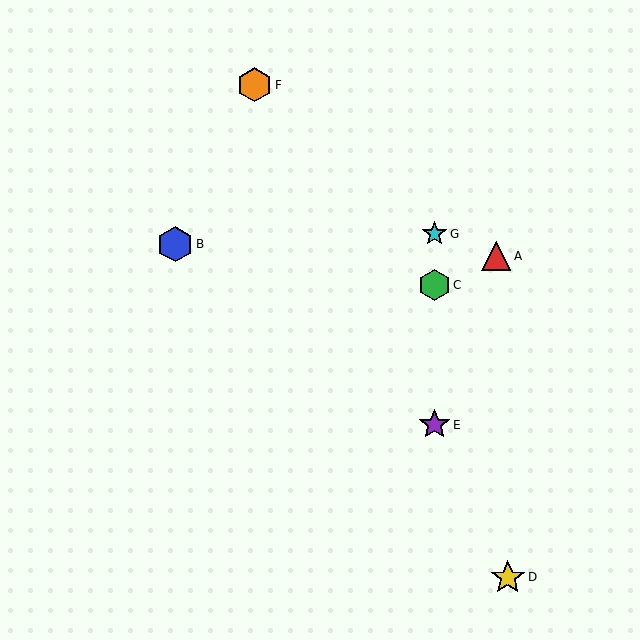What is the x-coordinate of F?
Object F is at x≈255.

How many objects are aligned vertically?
3 objects (C, E, G) are aligned vertically.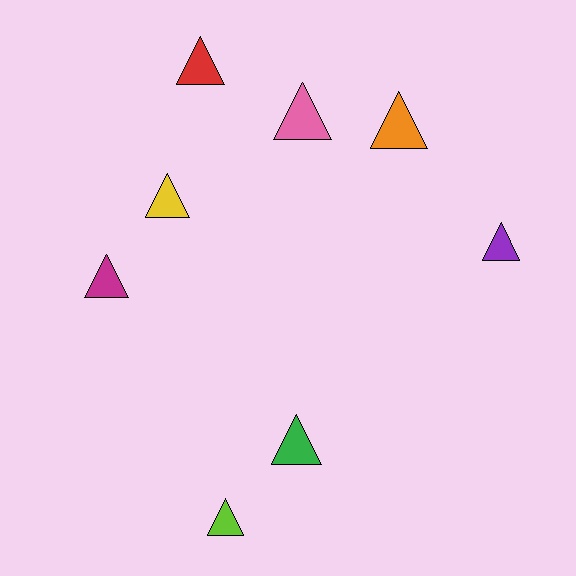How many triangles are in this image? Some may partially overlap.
There are 8 triangles.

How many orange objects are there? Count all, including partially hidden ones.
There is 1 orange object.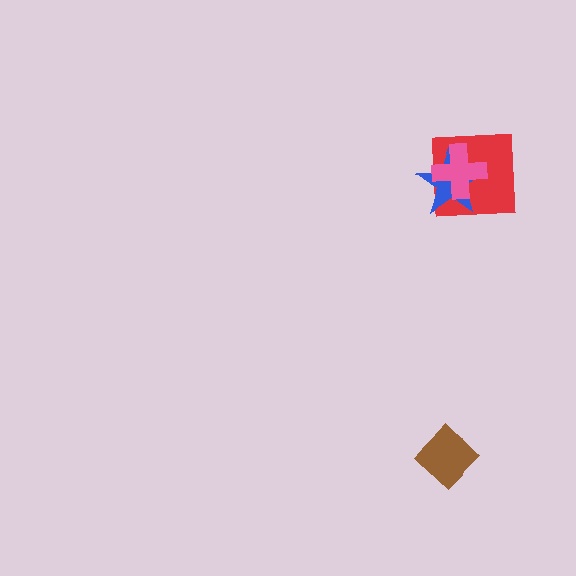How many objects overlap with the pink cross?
2 objects overlap with the pink cross.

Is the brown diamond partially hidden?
No, no other shape covers it.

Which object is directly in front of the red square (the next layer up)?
The blue star is directly in front of the red square.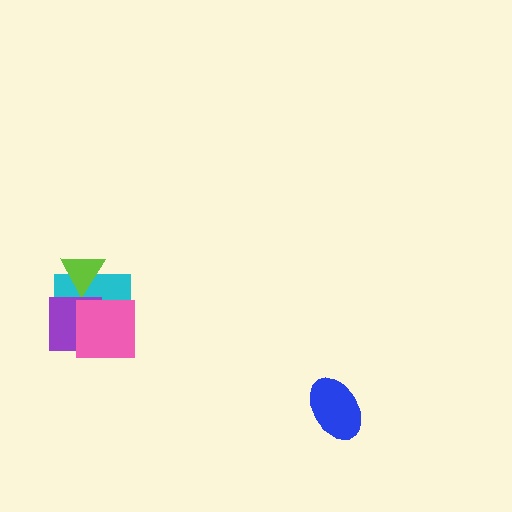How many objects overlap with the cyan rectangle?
3 objects overlap with the cyan rectangle.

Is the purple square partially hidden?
Yes, it is partially covered by another shape.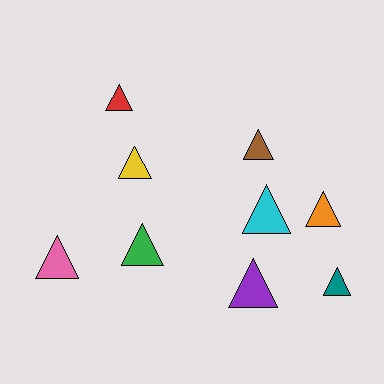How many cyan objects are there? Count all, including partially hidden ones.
There is 1 cyan object.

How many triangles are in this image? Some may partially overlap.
There are 9 triangles.